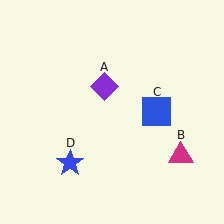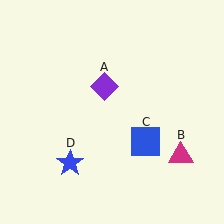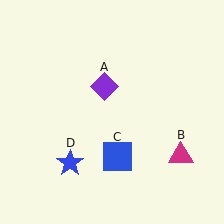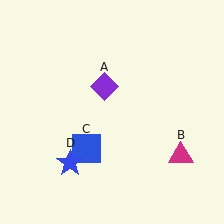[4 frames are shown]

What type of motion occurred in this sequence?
The blue square (object C) rotated clockwise around the center of the scene.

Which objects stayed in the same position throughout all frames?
Purple diamond (object A) and magenta triangle (object B) and blue star (object D) remained stationary.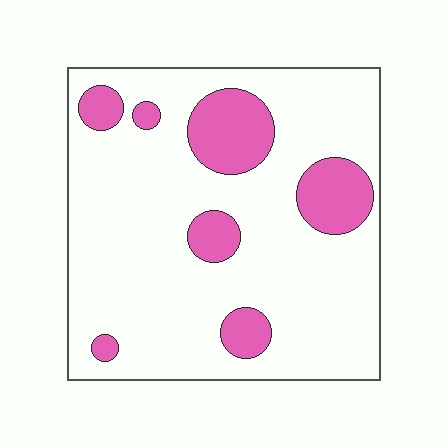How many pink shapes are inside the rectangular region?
7.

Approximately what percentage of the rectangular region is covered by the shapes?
Approximately 20%.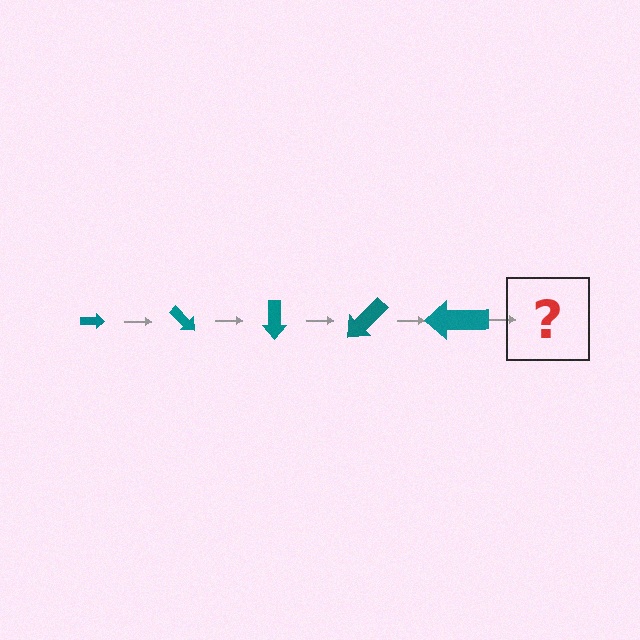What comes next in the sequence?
The next element should be an arrow, larger than the previous one and rotated 225 degrees from the start.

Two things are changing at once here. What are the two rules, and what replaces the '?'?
The two rules are that the arrow grows larger each step and it rotates 45 degrees each step. The '?' should be an arrow, larger than the previous one and rotated 225 degrees from the start.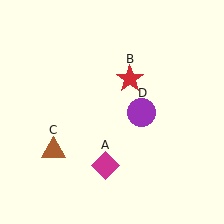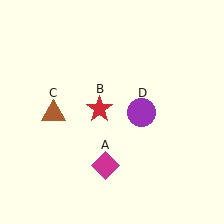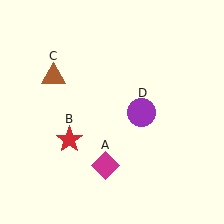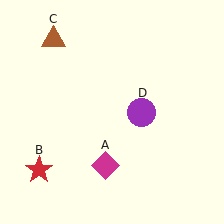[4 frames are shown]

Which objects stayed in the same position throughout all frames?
Magenta diamond (object A) and purple circle (object D) remained stationary.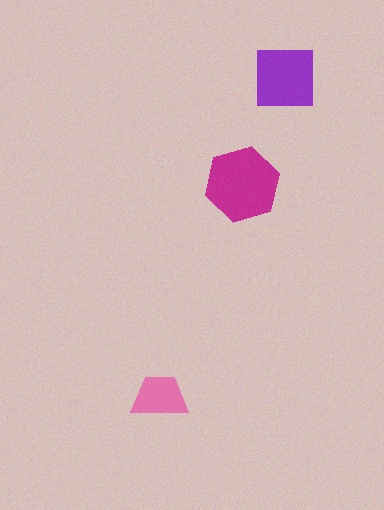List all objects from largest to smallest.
The magenta hexagon, the purple square, the pink trapezoid.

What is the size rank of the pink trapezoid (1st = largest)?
3rd.